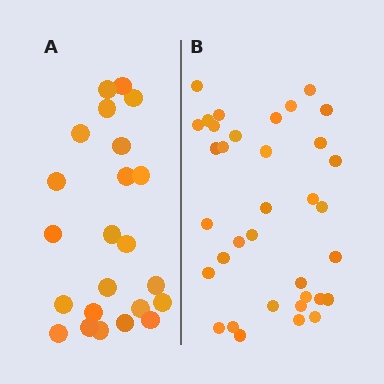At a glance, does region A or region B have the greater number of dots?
Region B (the right region) has more dots.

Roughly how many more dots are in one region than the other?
Region B has roughly 12 or so more dots than region A.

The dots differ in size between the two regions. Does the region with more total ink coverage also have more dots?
No. Region A has more total ink coverage because its dots are larger, but region B actually contains more individual dots. Total area can be misleading — the number of items is what matters here.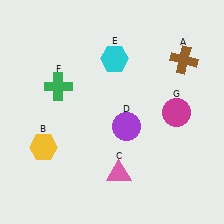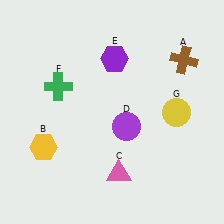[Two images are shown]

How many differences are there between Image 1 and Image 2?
There are 2 differences between the two images.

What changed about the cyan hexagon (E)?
In Image 1, E is cyan. In Image 2, it changed to purple.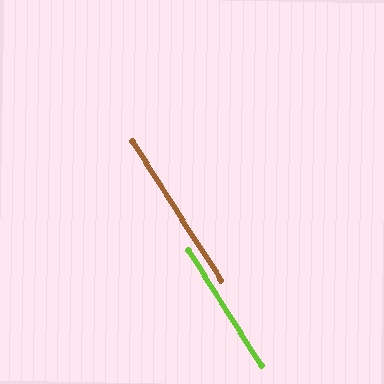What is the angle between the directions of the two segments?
Approximately 0 degrees.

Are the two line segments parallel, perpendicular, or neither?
Parallel — their directions differ by only 0.1°.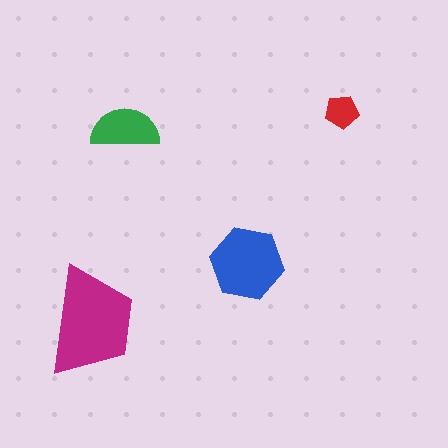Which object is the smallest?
The red pentagon.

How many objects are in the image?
There are 4 objects in the image.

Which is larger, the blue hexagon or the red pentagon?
The blue hexagon.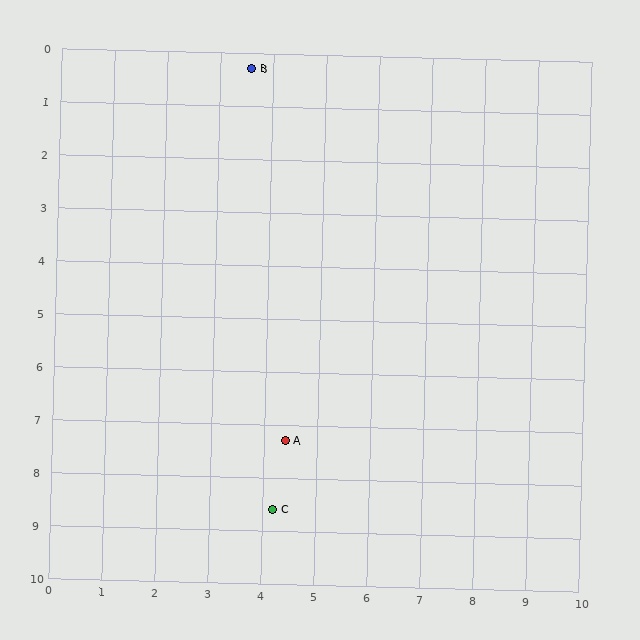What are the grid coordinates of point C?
Point C is at approximately (4.2, 8.6).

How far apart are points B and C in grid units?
Points B and C are about 8.3 grid units apart.